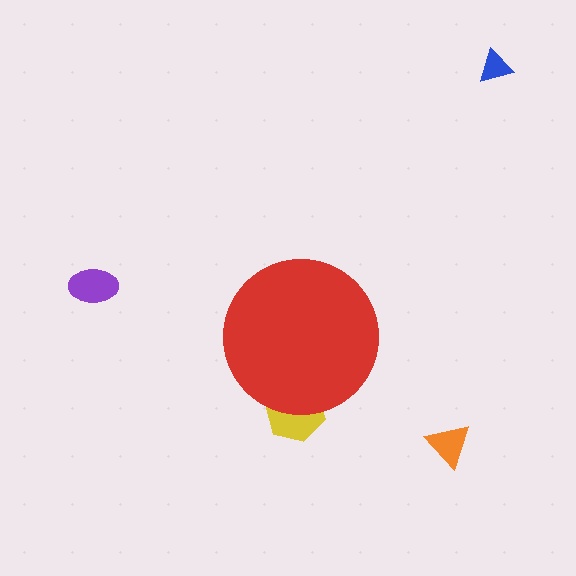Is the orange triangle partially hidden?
No, the orange triangle is fully visible.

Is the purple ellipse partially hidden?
No, the purple ellipse is fully visible.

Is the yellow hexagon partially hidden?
Yes, the yellow hexagon is partially hidden behind the red circle.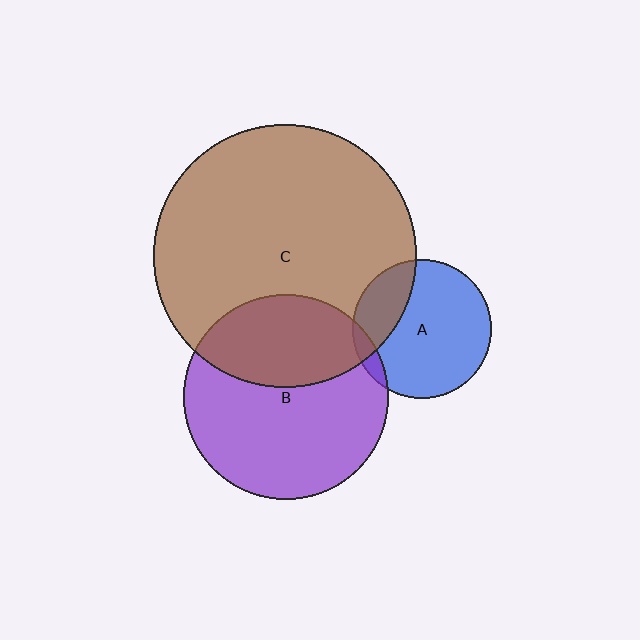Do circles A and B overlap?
Yes.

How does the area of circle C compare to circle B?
Approximately 1.7 times.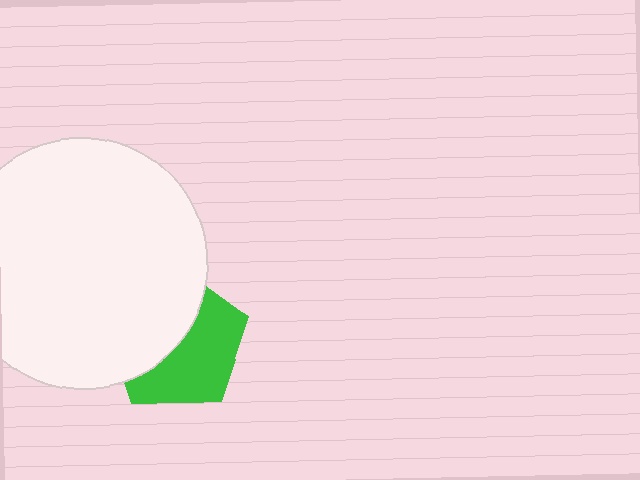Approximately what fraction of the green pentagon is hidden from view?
Roughly 49% of the green pentagon is hidden behind the white circle.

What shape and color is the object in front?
The object in front is a white circle.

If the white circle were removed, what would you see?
You would see the complete green pentagon.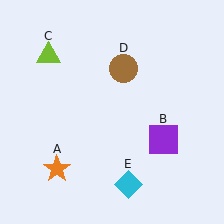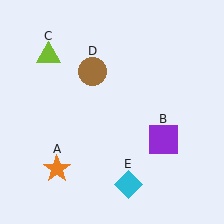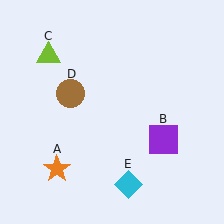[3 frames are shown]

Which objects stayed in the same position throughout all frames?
Orange star (object A) and purple square (object B) and lime triangle (object C) and cyan diamond (object E) remained stationary.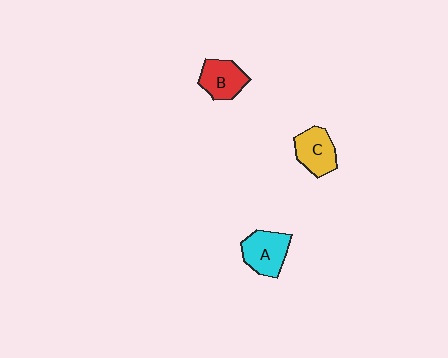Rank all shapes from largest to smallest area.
From largest to smallest: A (cyan), C (yellow), B (red).